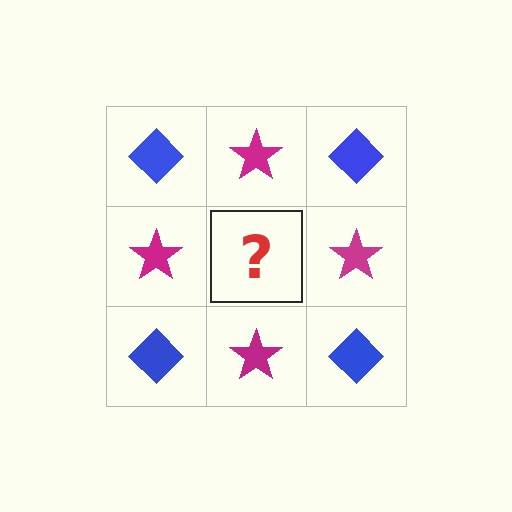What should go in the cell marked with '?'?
The missing cell should contain a blue diamond.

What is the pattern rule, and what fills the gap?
The rule is that it alternates blue diamond and magenta star in a checkerboard pattern. The gap should be filled with a blue diamond.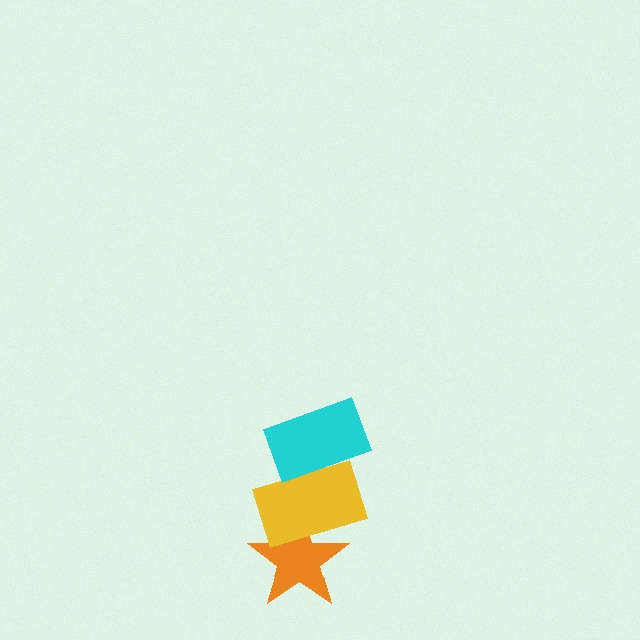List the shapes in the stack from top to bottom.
From top to bottom: the cyan rectangle, the yellow rectangle, the orange star.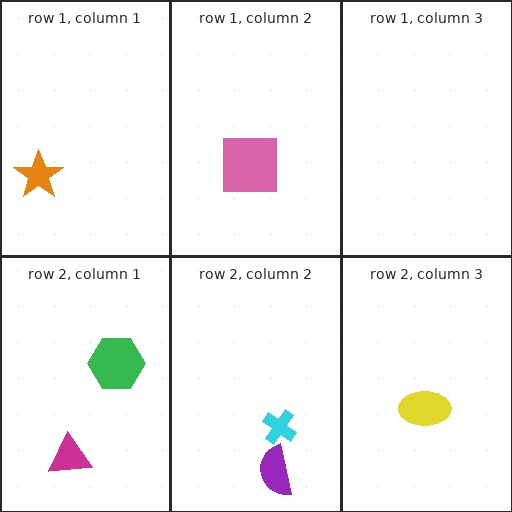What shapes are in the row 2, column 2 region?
The purple semicircle, the cyan cross.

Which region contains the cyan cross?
The row 2, column 2 region.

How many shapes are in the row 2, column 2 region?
2.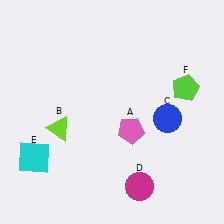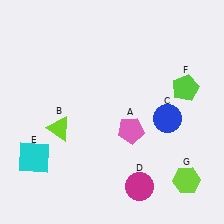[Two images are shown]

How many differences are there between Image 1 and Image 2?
There is 1 difference between the two images.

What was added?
A lime hexagon (G) was added in Image 2.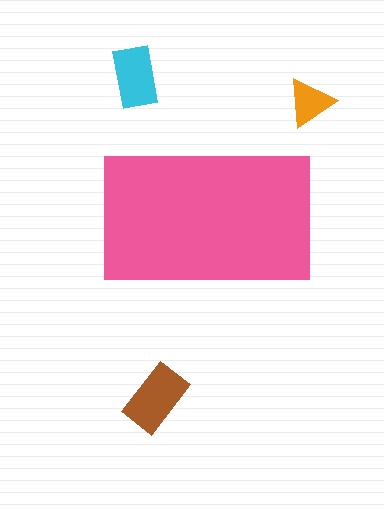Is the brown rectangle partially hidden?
No, the brown rectangle is fully visible.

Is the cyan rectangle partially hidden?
No, the cyan rectangle is fully visible.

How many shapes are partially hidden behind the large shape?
0 shapes are partially hidden.